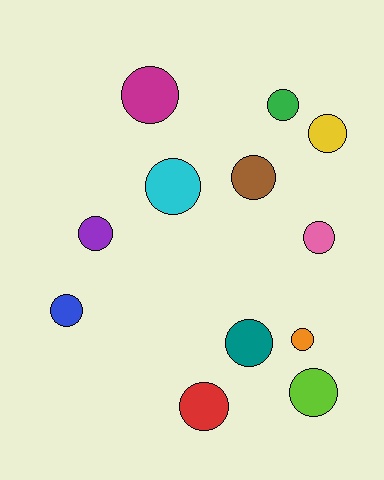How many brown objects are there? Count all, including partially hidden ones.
There is 1 brown object.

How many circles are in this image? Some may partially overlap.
There are 12 circles.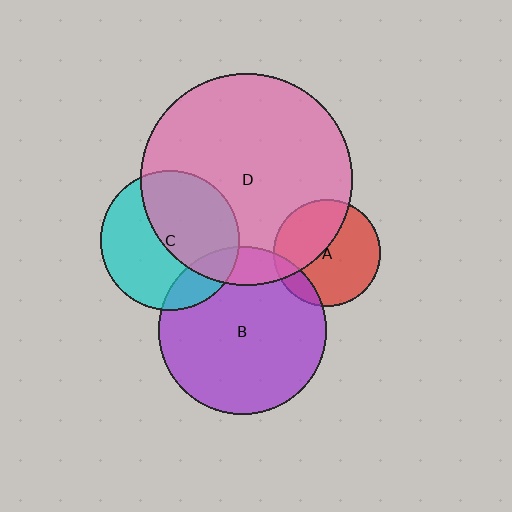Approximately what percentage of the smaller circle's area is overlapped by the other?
Approximately 15%.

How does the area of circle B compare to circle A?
Approximately 2.5 times.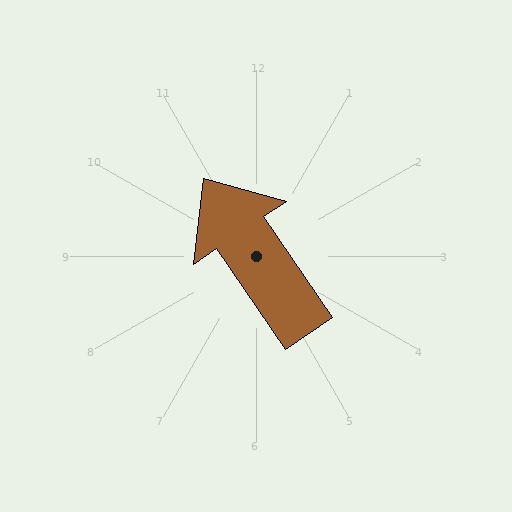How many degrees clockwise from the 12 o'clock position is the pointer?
Approximately 326 degrees.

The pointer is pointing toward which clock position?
Roughly 11 o'clock.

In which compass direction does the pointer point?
Northwest.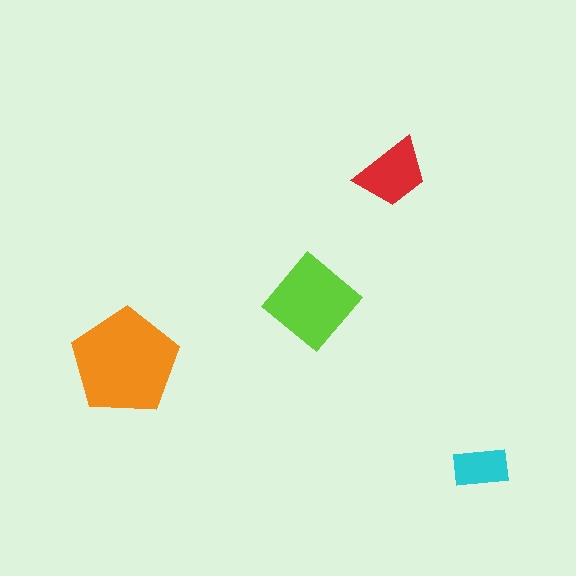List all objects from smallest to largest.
The cyan rectangle, the red trapezoid, the lime diamond, the orange pentagon.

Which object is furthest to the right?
The cyan rectangle is rightmost.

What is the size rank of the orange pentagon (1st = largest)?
1st.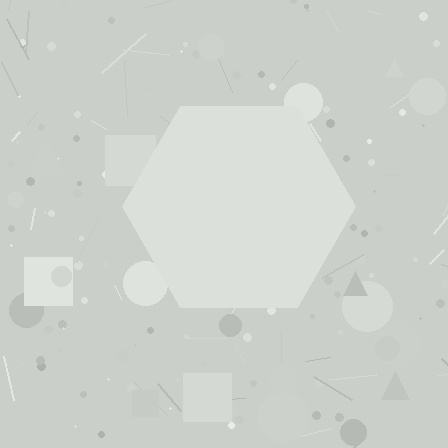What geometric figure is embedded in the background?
A hexagon is embedded in the background.